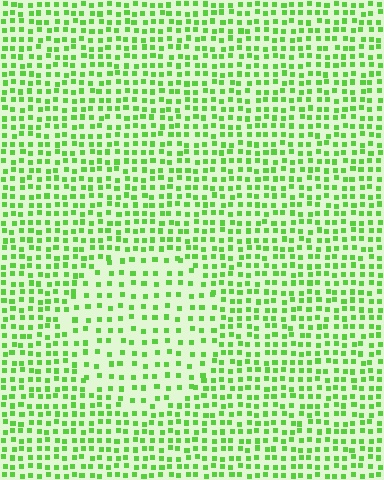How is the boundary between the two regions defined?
The boundary is defined by a change in element density (approximately 1.8x ratio). All elements are the same color, size, and shape.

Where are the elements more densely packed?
The elements are more densely packed outside the circle boundary.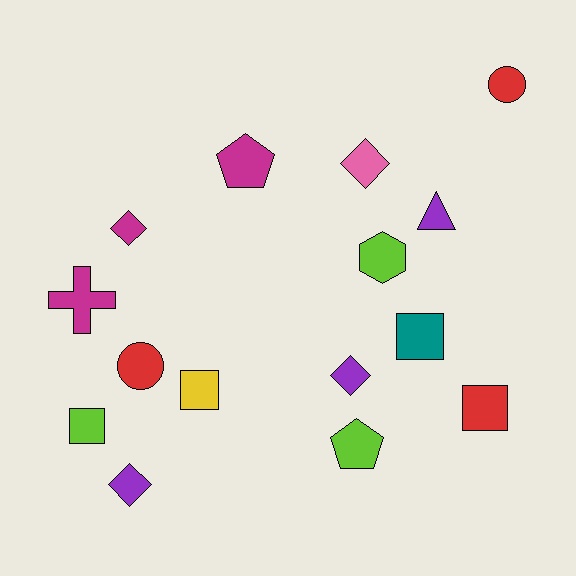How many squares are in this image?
There are 4 squares.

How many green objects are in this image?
There are no green objects.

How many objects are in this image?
There are 15 objects.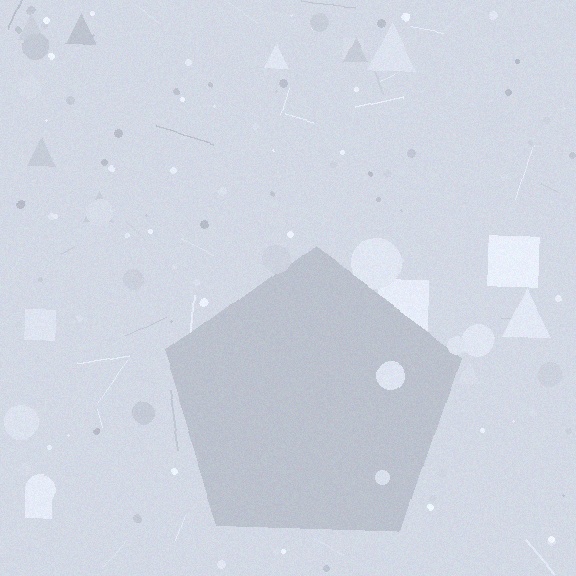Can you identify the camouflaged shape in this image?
The camouflaged shape is a pentagon.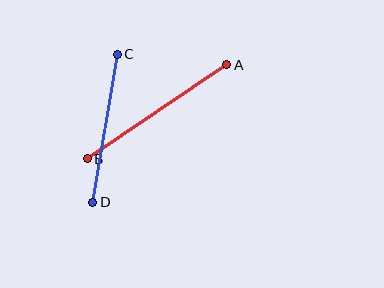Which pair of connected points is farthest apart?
Points A and B are farthest apart.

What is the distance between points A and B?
The distance is approximately 168 pixels.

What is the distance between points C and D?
The distance is approximately 150 pixels.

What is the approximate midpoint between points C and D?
The midpoint is at approximately (105, 128) pixels.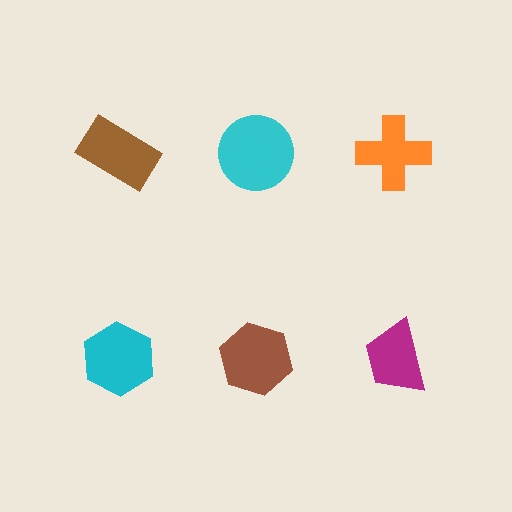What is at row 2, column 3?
A magenta trapezoid.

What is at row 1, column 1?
A brown rectangle.